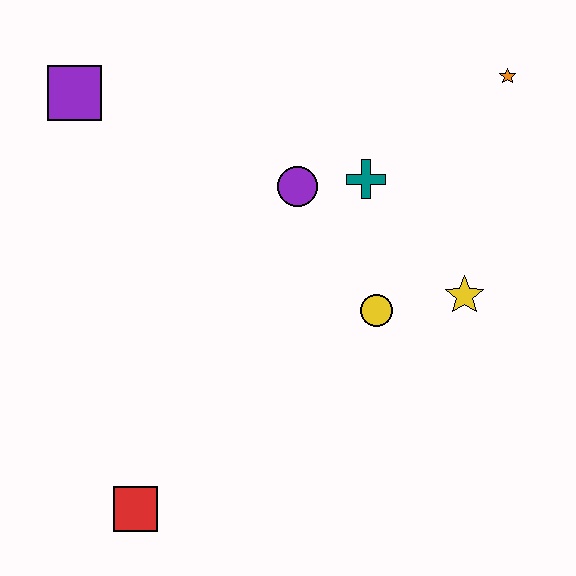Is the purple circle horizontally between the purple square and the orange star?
Yes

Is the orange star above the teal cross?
Yes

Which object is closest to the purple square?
The purple circle is closest to the purple square.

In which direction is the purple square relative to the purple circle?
The purple square is to the left of the purple circle.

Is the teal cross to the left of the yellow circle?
Yes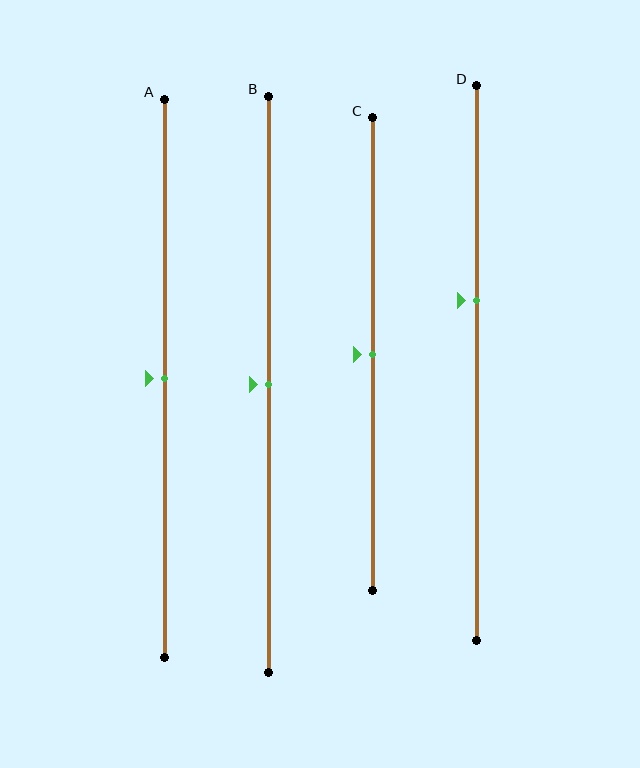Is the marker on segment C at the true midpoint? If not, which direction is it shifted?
Yes, the marker on segment C is at the true midpoint.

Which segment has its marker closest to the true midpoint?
Segment A has its marker closest to the true midpoint.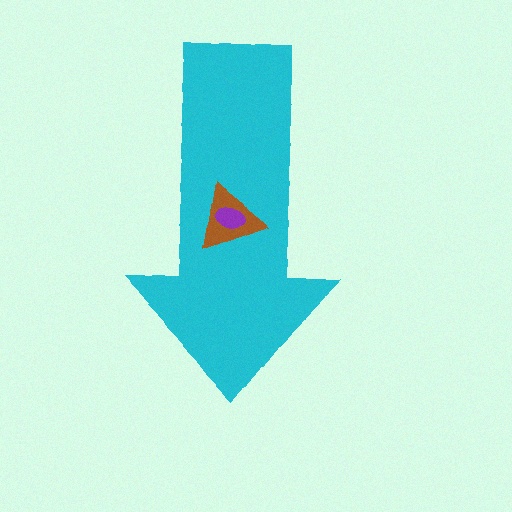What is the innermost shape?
The purple ellipse.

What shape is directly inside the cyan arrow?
The brown triangle.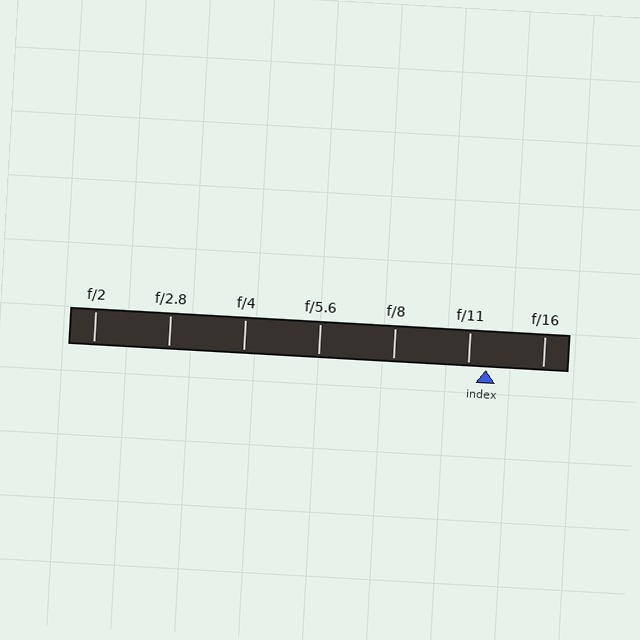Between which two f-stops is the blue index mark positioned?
The index mark is between f/11 and f/16.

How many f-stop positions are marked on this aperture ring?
There are 7 f-stop positions marked.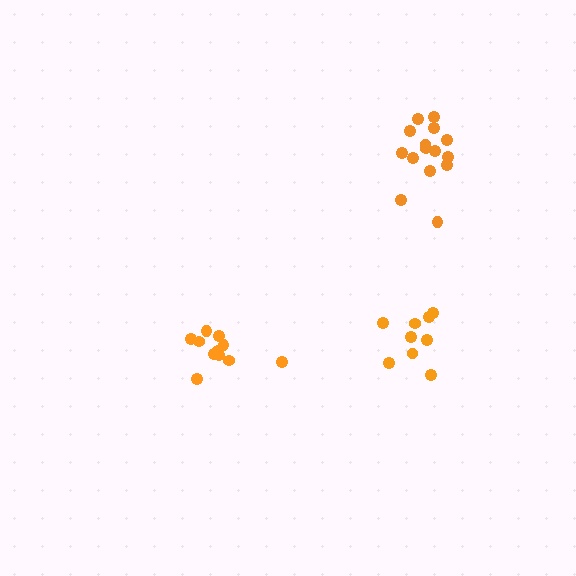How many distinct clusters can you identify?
There are 3 distinct clusters.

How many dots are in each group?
Group 1: 11 dots, Group 2: 15 dots, Group 3: 9 dots (35 total).